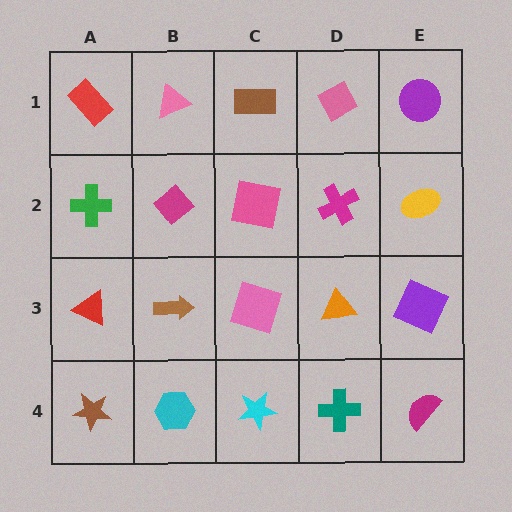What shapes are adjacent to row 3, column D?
A magenta cross (row 2, column D), a teal cross (row 4, column D), a pink square (row 3, column C), a purple square (row 3, column E).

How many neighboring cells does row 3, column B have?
4.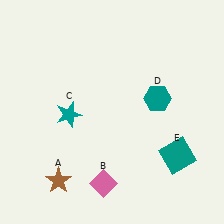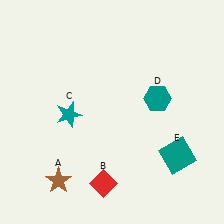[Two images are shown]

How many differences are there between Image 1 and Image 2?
There is 1 difference between the two images.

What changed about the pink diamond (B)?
In Image 1, B is pink. In Image 2, it changed to red.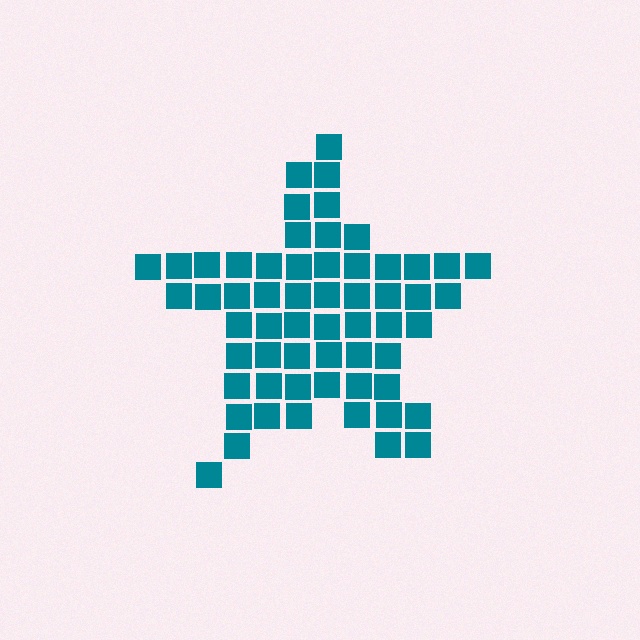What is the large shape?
The large shape is a star.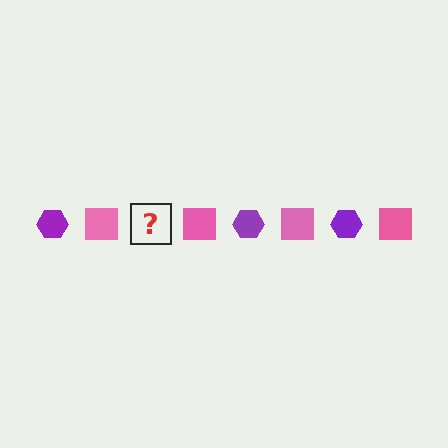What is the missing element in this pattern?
The missing element is a purple hexagon.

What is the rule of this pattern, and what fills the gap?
The rule is that the pattern alternates between purple hexagon and pink square. The gap should be filled with a purple hexagon.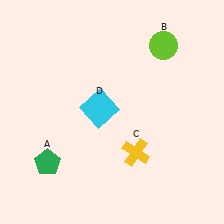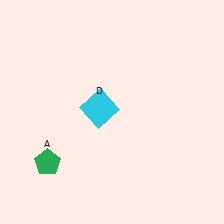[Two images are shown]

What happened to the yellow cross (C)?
The yellow cross (C) was removed in Image 2. It was in the bottom-right area of Image 1.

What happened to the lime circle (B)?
The lime circle (B) was removed in Image 2. It was in the top-right area of Image 1.